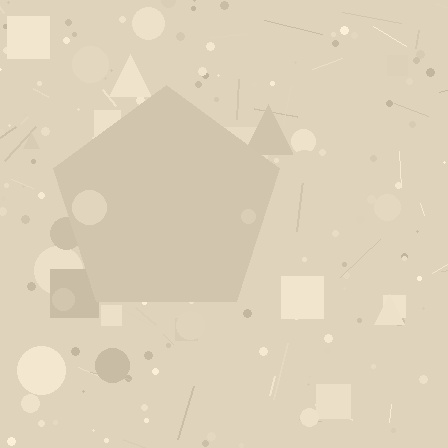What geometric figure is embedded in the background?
A pentagon is embedded in the background.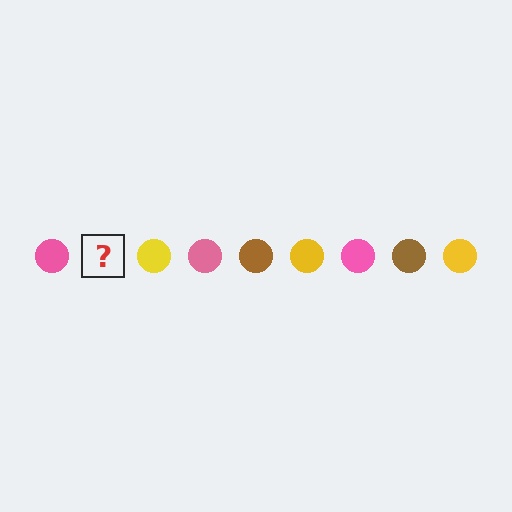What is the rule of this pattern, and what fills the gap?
The rule is that the pattern cycles through pink, brown, yellow circles. The gap should be filled with a brown circle.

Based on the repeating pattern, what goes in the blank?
The blank should be a brown circle.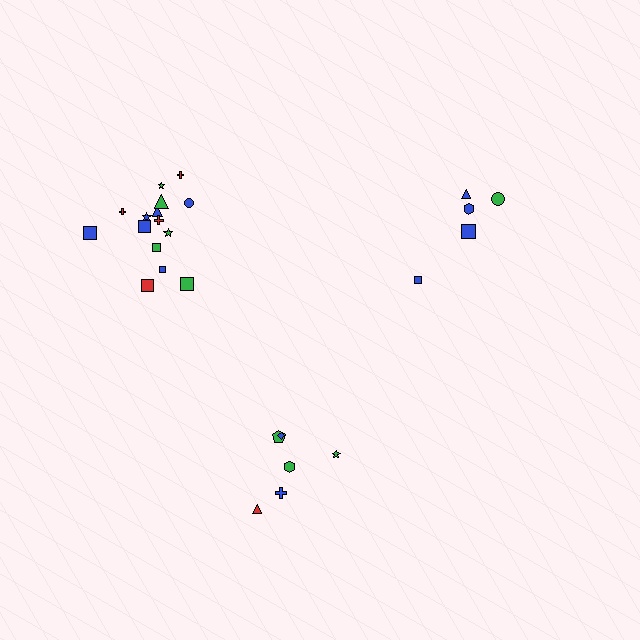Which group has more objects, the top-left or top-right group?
The top-left group.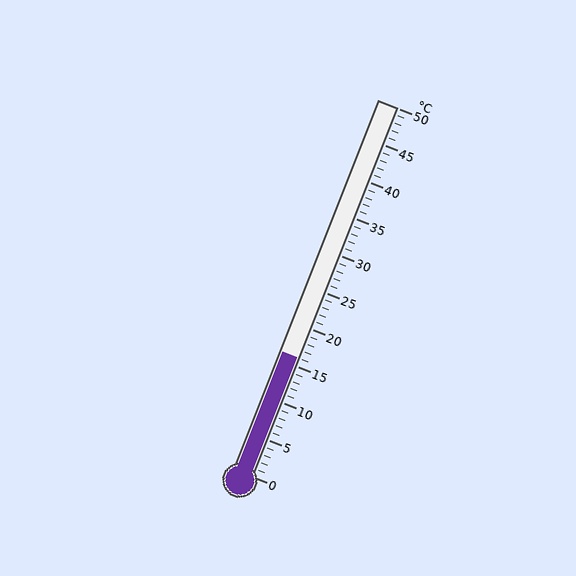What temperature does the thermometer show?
The thermometer shows approximately 16°C.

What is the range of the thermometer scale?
The thermometer scale ranges from 0°C to 50°C.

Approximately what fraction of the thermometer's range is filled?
The thermometer is filled to approximately 30% of its range.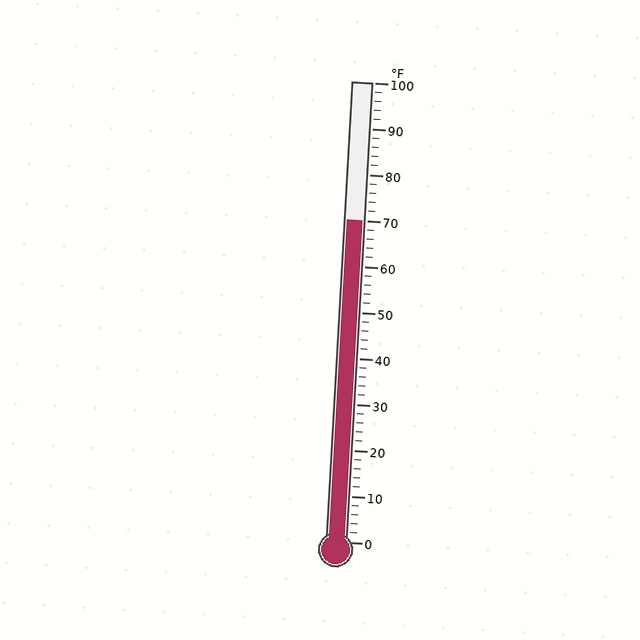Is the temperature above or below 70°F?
The temperature is at 70°F.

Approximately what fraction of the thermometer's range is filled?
The thermometer is filled to approximately 70% of its range.